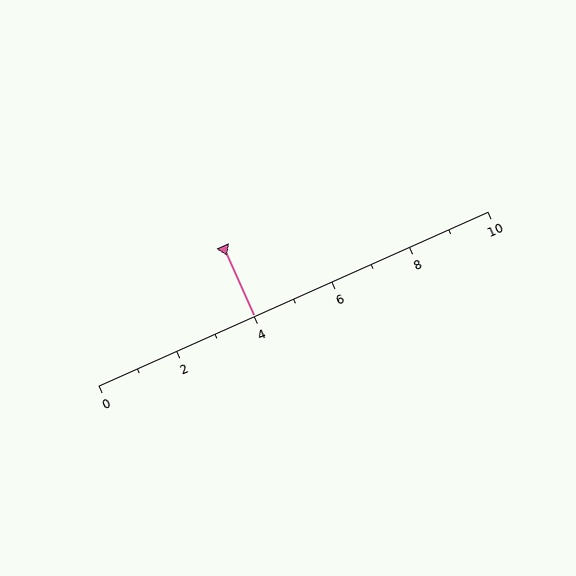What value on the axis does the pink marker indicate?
The marker indicates approximately 4.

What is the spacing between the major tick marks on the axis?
The major ticks are spaced 2 apart.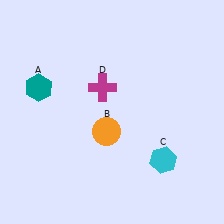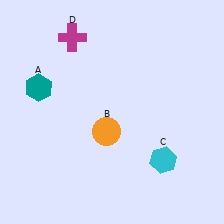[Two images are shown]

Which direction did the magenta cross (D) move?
The magenta cross (D) moved up.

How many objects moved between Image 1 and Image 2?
1 object moved between the two images.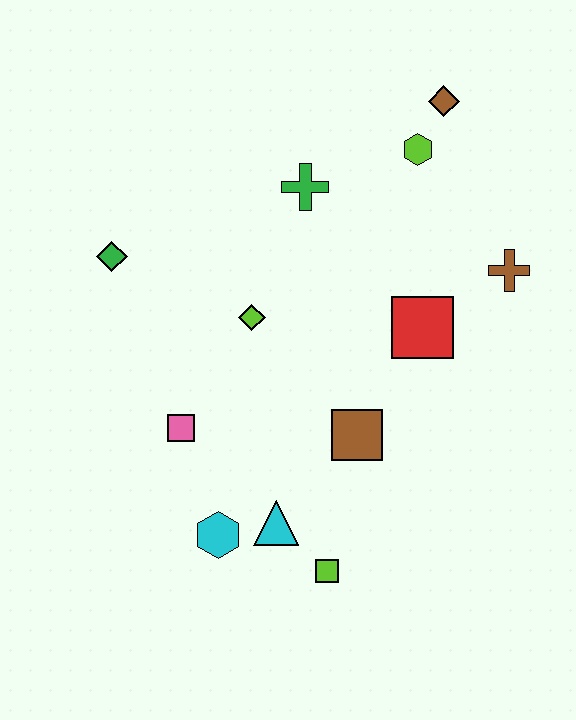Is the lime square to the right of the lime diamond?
Yes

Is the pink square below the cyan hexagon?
No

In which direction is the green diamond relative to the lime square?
The green diamond is above the lime square.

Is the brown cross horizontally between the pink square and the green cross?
No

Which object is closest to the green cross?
The lime hexagon is closest to the green cross.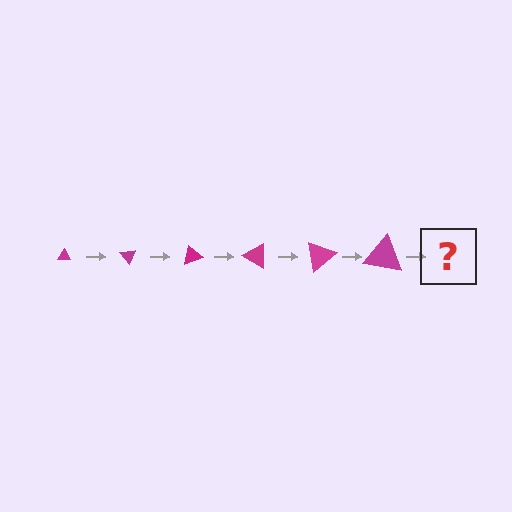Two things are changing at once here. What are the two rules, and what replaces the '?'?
The two rules are that the triangle grows larger each step and it rotates 50 degrees each step. The '?' should be a triangle, larger than the previous one and rotated 300 degrees from the start.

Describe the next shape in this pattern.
It should be a triangle, larger than the previous one and rotated 300 degrees from the start.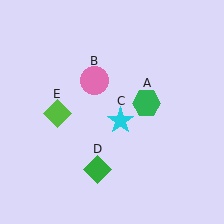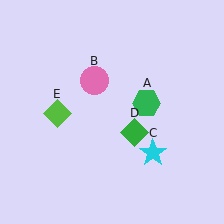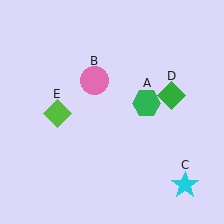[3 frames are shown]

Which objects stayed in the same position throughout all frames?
Green hexagon (object A) and pink circle (object B) and lime diamond (object E) remained stationary.